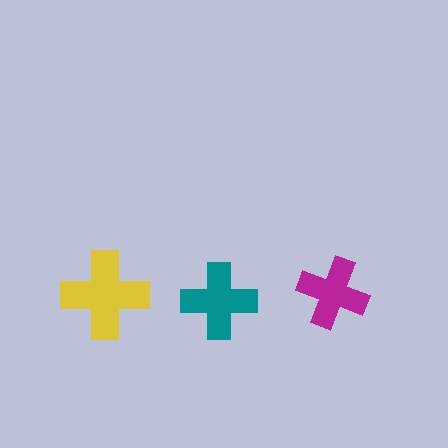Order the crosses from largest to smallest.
the yellow one, the teal one, the magenta one.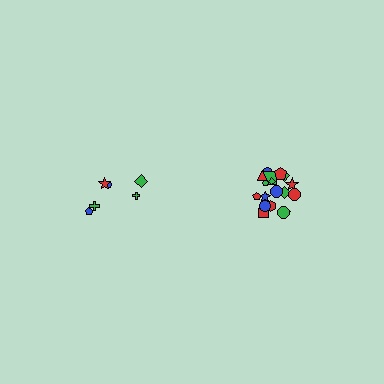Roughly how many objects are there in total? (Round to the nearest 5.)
Roughly 25 objects in total.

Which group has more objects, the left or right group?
The right group.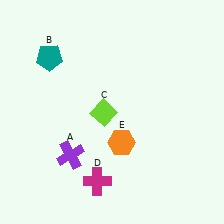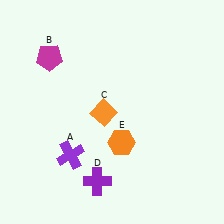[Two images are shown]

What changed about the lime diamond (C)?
In Image 1, C is lime. In Image 2, it changed to orange.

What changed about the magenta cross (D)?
In Image 1, D is magenta. In Image 2, it changed to purple.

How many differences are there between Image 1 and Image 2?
There are 3 differences between the two images.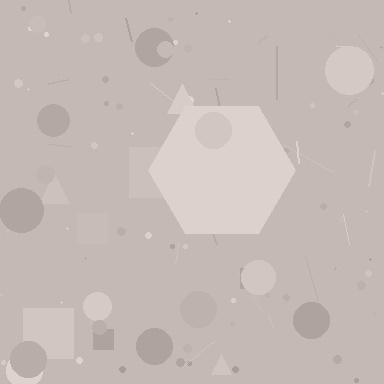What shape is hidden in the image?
A hexagon is hidden in the image.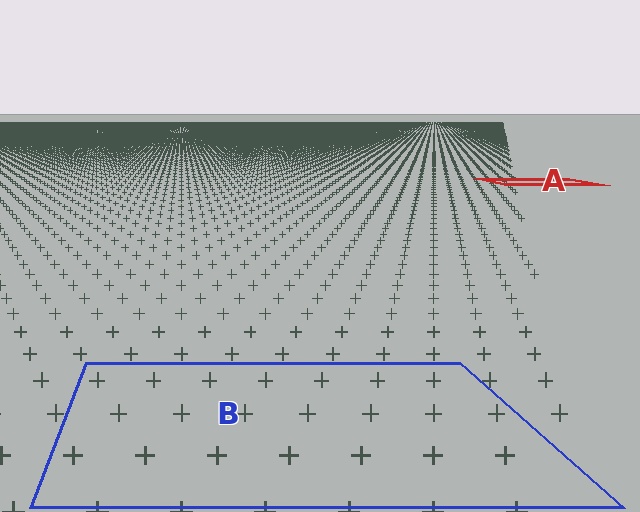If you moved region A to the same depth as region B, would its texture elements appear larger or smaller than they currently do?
They would appear larger. At a closer depth, the same texture elements are projected at a bigger on-screen size.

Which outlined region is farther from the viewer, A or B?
Region A is farther from the viewer — the texture elements inside it appear smaller and more densely packed.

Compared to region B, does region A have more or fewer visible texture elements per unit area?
Region A has more texture elements per unit area — they are packed more densely because it is farther away.